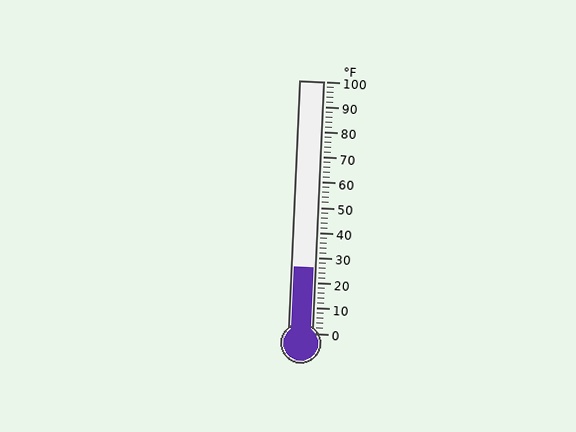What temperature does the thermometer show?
The thermometer shows approximately 26°F.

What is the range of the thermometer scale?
The thermometer scale ranges from 0°F to 100°F.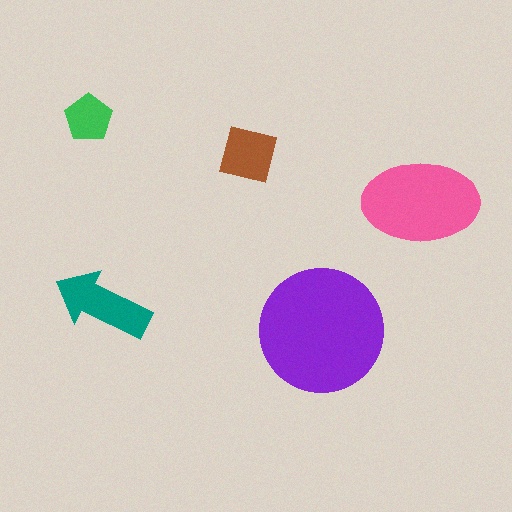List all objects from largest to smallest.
The purple circle, the pink ellipse, the teal arrow, the brown square, the green pentagon.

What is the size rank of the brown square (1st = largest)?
4th.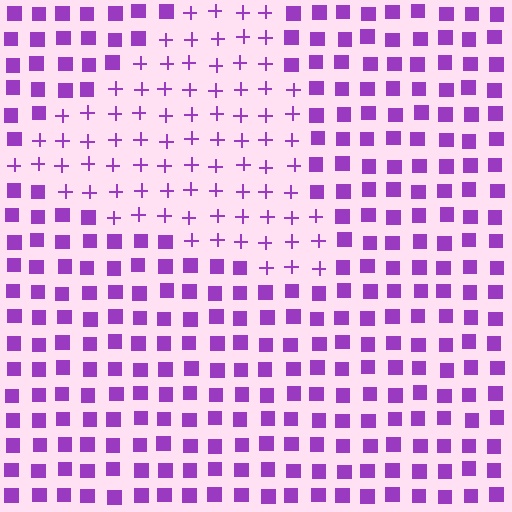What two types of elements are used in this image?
The image uses plus signs inside the triangle region and squares outside it.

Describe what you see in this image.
The image is filled with small purple elements arranged in a uniform grid. A triangle-shaped region contains plus signs, while the surrounding area contains squares. The boundary is defined purely by the change in element shape.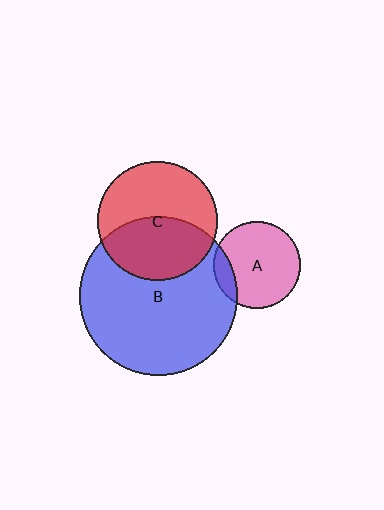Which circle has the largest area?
Circle B (blue).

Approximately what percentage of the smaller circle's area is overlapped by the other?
Approximately 15%.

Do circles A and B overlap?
Yes.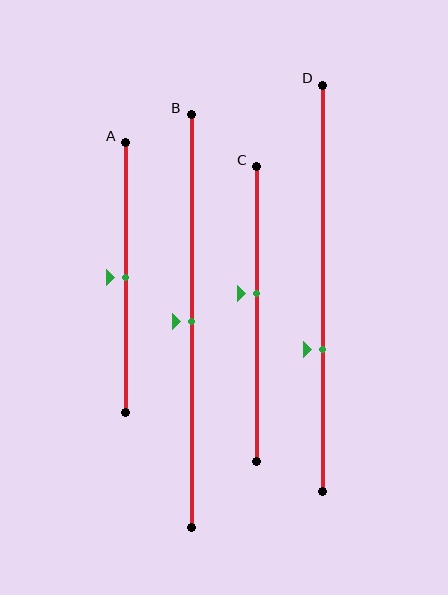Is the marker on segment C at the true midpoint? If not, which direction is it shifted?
No, the marker on segment C is shifted upward by about 7% of the segment length.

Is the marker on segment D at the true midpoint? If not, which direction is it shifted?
No, the marker on segment D is shifted downward by about 15% of the segment length.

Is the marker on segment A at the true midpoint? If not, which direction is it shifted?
Yes, the marker on segment A is at the true midpoint.